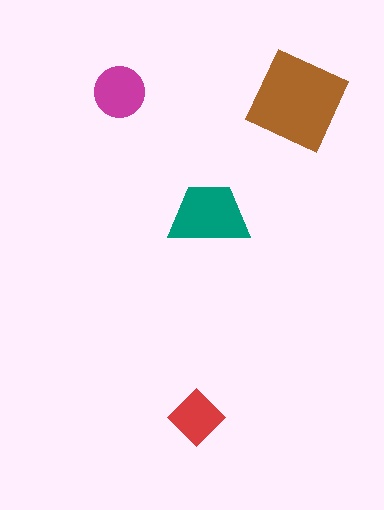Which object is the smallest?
The red diamond.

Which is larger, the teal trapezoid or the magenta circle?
The teal trapezoid.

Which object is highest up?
The magenta circle is topmost.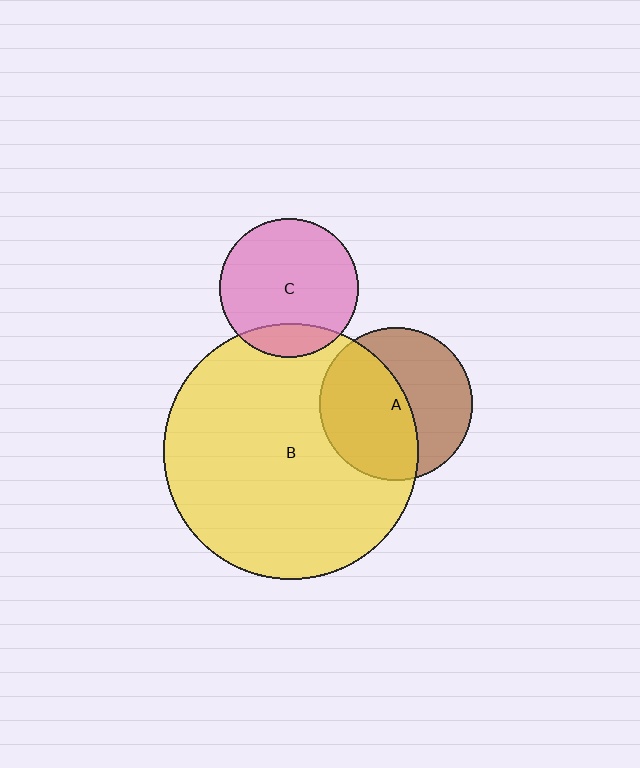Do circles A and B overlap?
Yes.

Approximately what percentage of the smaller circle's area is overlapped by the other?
Approximately 55%.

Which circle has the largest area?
Circle B (yellow).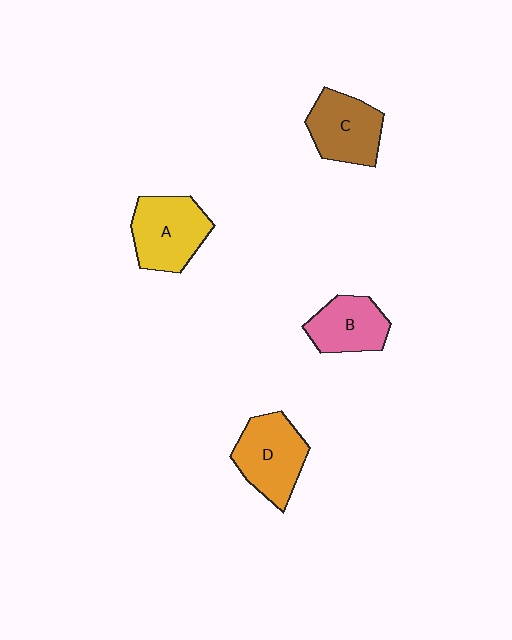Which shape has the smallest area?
Shape B (pink).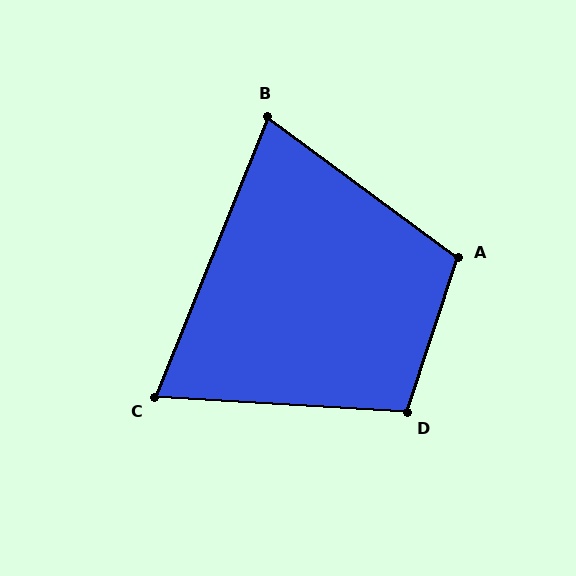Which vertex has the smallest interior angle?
C, at approximately 71 degrees.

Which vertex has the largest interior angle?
A, at approximately 109 degrees.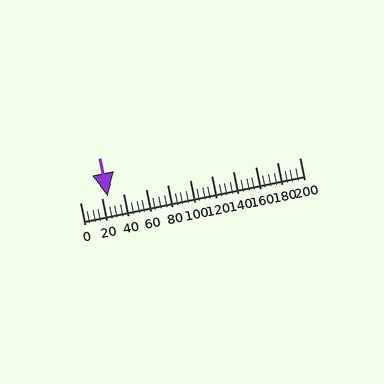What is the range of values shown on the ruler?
The ruler shows values from 0 to 200.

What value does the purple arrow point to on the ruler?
The purple arrow points to approximately 25.